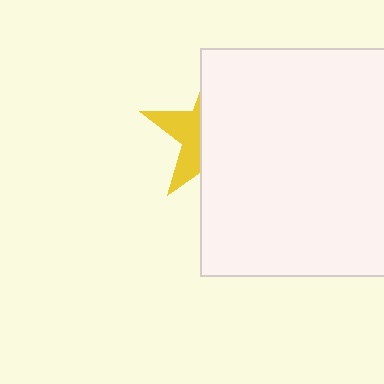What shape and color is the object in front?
The object in front is a white square.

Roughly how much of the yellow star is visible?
A small part of it is visible (roughly 33%).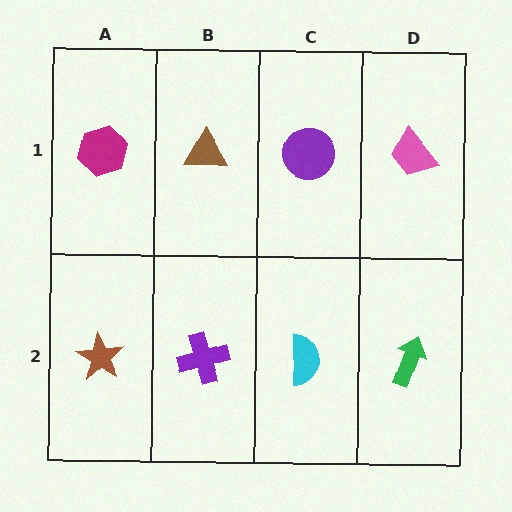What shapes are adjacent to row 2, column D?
A pink trapezoid (row 1, column D), a cyan semicircle (row 2, column C).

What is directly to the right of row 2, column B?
A cyan semicircle.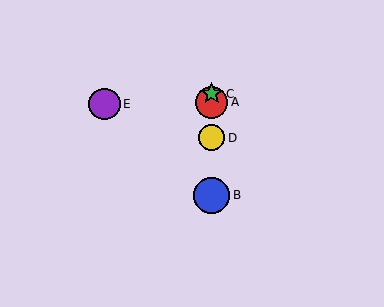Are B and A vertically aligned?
Yes, both are at x≈212.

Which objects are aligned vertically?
Objects A, B, C, D are aligned vertically.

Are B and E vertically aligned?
No, B is at x≈212 and E is at x≈104.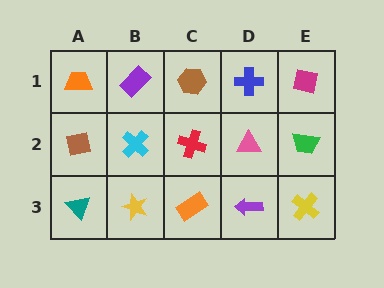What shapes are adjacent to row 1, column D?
A pink triangle (row 2, column D), a brown hexagon (row 1, column C), a magenta square (row 1, column E).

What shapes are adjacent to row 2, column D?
A blue cross (row 1, column D), a purple arrow (row 3, column D), a red cross (row 2, column C), a green trapezoid (row 2, column E).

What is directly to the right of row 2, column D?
A green trapezoid.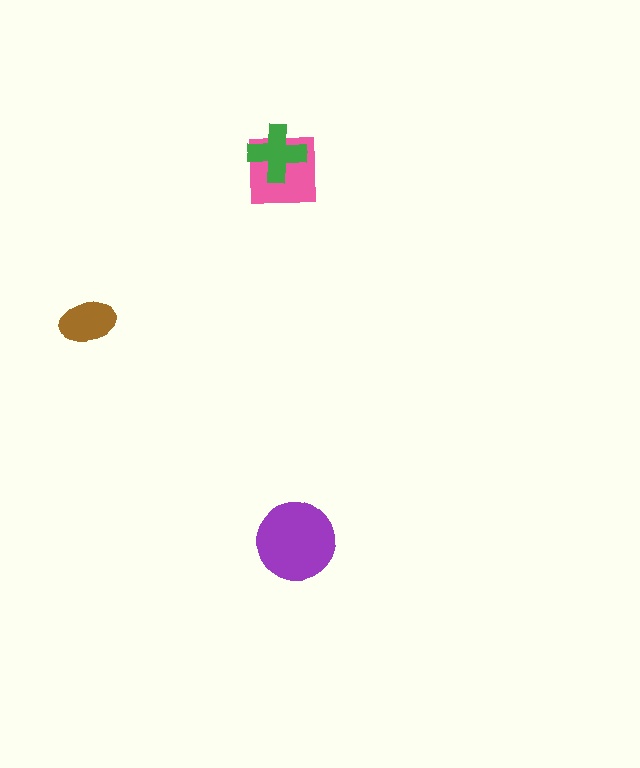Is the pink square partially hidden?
Yes, it is partially covered by another shape.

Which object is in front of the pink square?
The green cross is in front of the pink square.